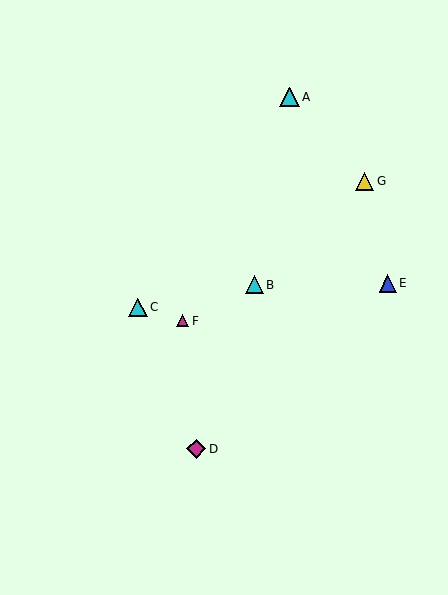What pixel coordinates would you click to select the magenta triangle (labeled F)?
Click at (183, 321) to select the magenta triangle F.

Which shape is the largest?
The magenta diamond (labeled D) is the largest.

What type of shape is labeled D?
Shape D is a magenta diamond.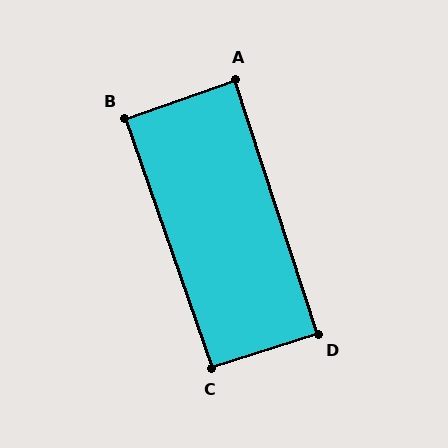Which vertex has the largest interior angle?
C, at approximately 91 degrees.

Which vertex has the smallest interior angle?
A, at approximately 89 degrees.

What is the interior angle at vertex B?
Approximately 90 degrees (approximately right).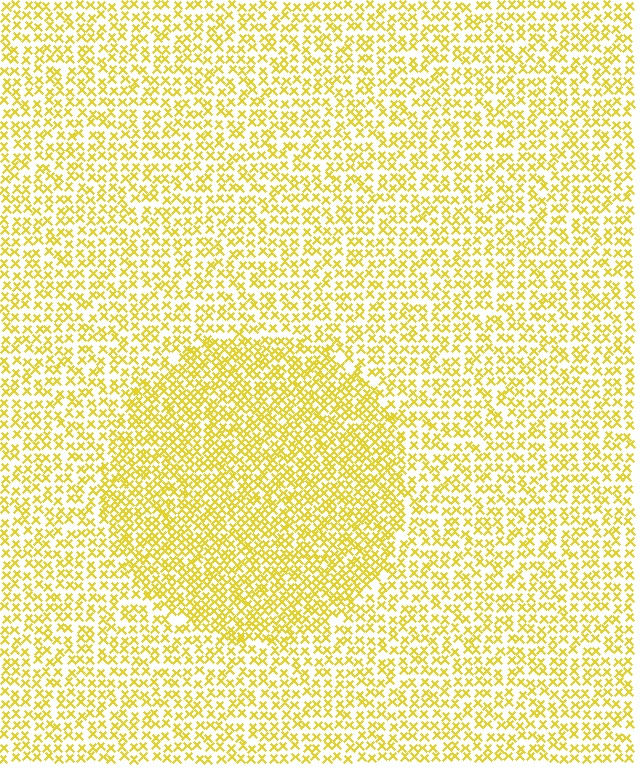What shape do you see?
I see a circle.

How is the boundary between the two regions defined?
The boundary is defined by a change in element density (approximately 1.6x ratio). All elements are the same color, size, and shape.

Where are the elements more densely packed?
The elements are more densely packed inside the circle boundary.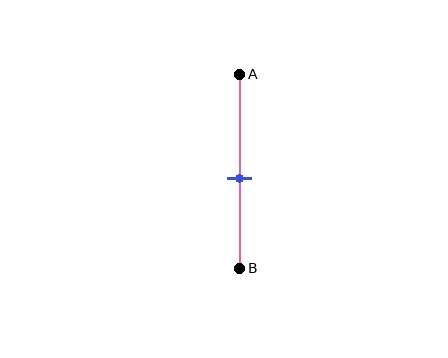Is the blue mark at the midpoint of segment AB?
No, the mark is at about 55% from A, not at the 50% midpoint.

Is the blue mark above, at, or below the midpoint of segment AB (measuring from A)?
The blue mark is below the midpoint of segment AB.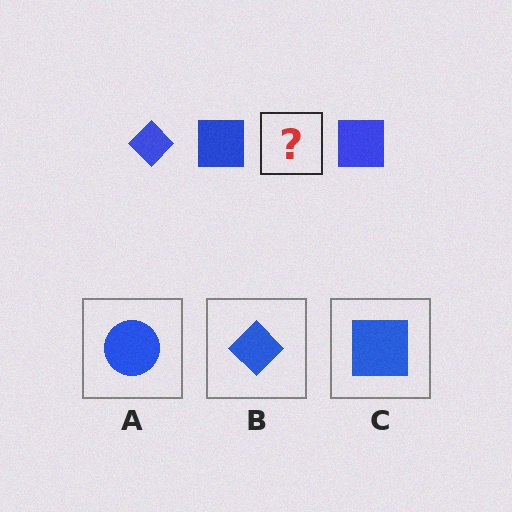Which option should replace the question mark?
Option B.